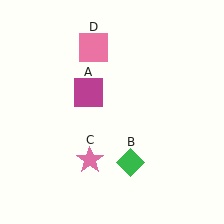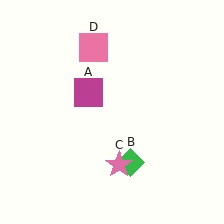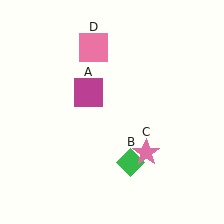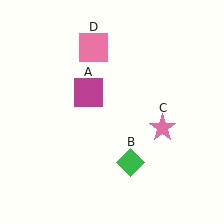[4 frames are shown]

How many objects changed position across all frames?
1 object changed position: pink star (object C).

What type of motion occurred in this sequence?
The pink star (object C) rotated counterclockwise around the center of the scene.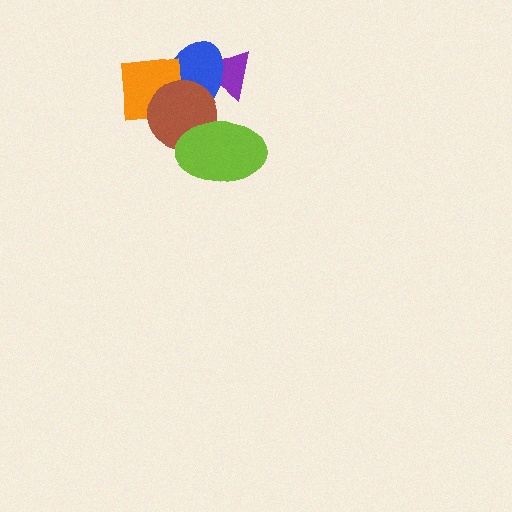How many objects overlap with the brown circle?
3 objects overlap with the brown circle.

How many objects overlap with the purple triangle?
1 object overlaps with the purple triangle.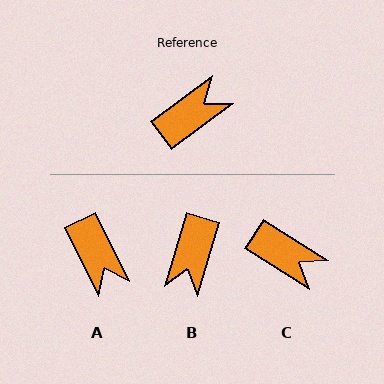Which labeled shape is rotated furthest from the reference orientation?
B, about 143 degrees away.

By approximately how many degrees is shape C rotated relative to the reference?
Approximately 69 degrees clockwise.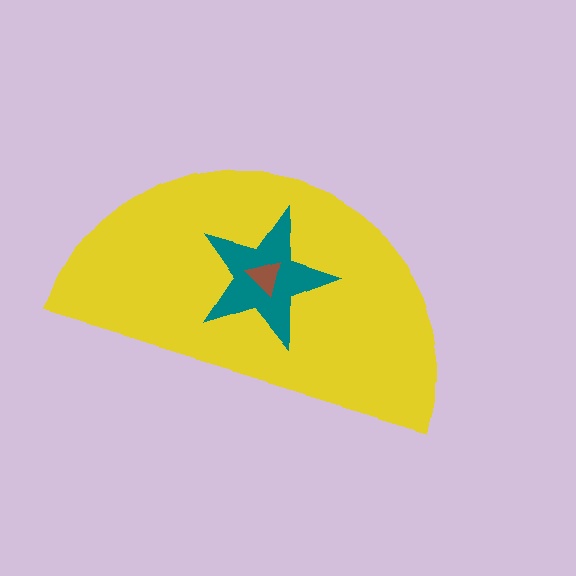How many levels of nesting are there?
3.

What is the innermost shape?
The brown triangle.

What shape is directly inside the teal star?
The brown triangle.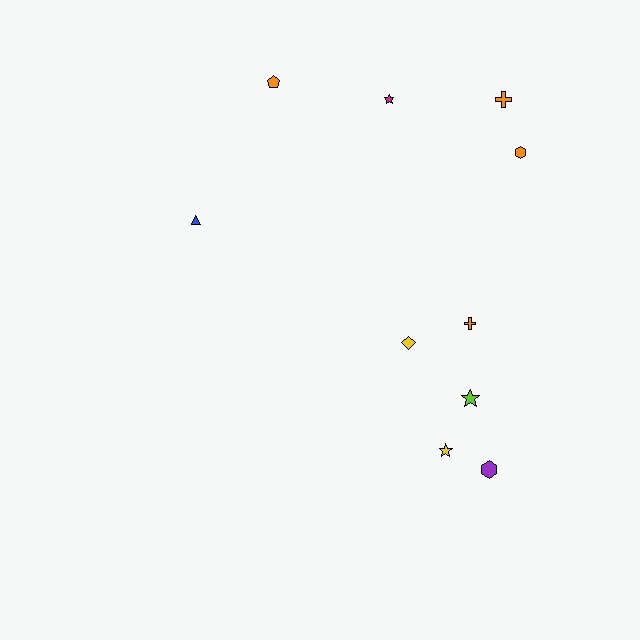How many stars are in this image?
There are 3 stars.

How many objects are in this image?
There are 10 objects.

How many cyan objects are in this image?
There are no cyan objects.